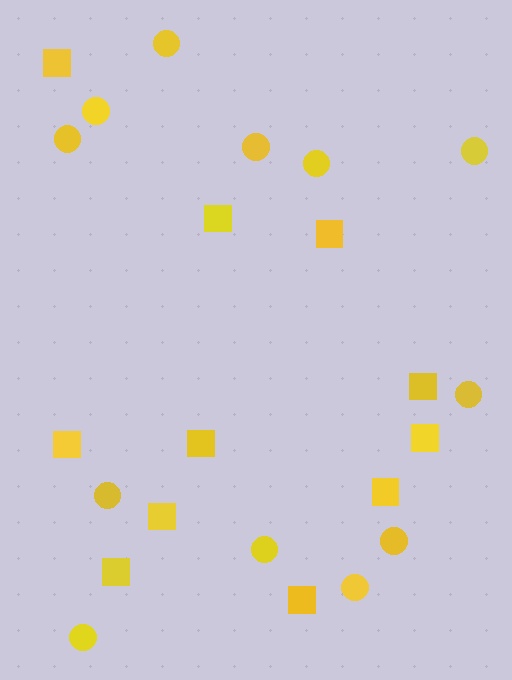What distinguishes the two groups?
There are 2 groups: one group of circles (12) and one group of squares (11).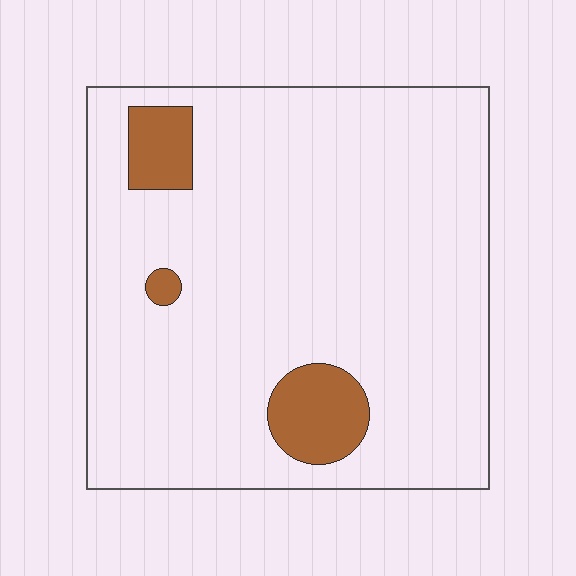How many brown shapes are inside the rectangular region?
3.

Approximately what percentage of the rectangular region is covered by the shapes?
Approximately 10%.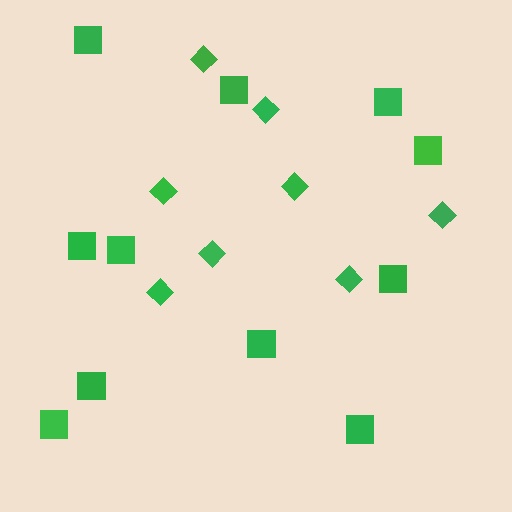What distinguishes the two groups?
There are 2 groups: one group of diamonds (8) and one group of squares (11).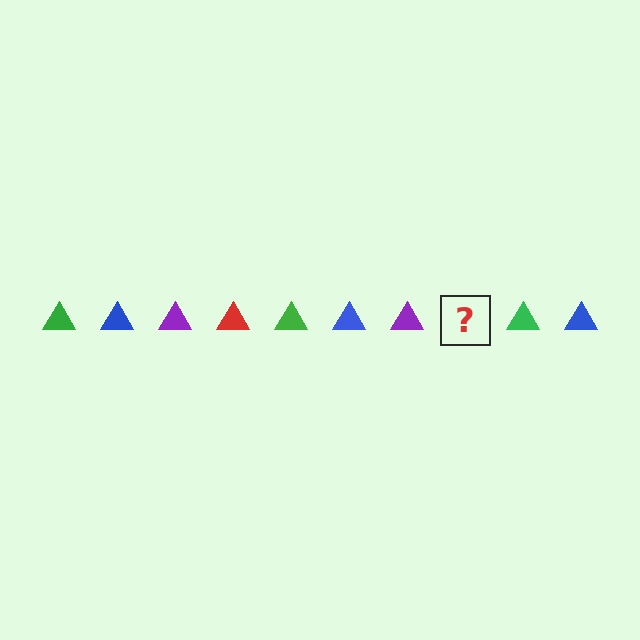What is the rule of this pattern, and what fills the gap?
The rule is that the pattern cycles through green, blue, purple, red triangles. The gap should be filled with a red triangle.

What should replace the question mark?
The question mark should be replaced with a red triangle.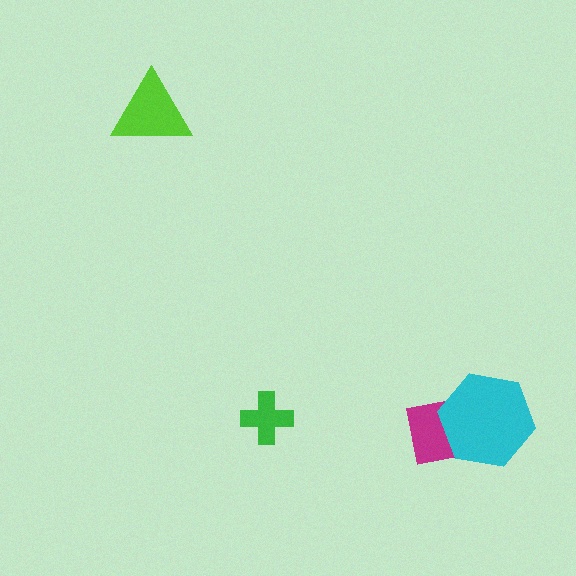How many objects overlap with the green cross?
0 objects overlap with the green cross.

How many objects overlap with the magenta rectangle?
1 object overlaps with the magenta rectangle.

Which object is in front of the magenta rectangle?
The cyan hexagon is in front of the magenta rectangle.